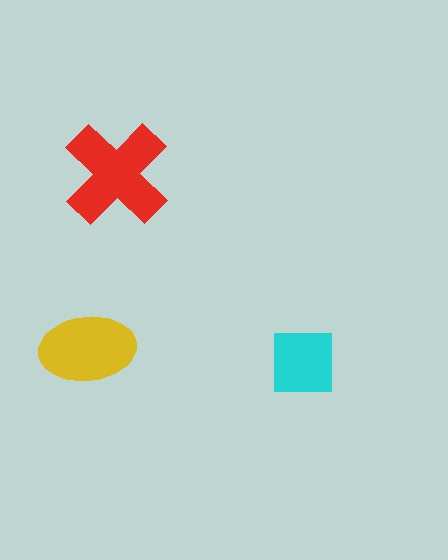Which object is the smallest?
The cyan square.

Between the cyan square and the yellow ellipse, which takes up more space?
The yellow ellipse.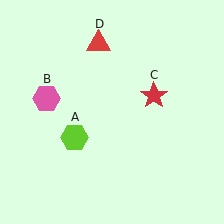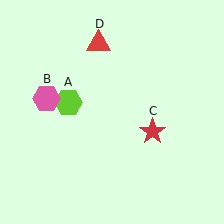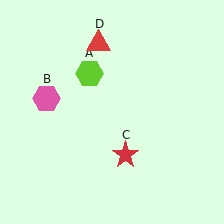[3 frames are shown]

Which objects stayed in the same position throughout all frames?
Pink hexagon (object B) and red triangle (object D) remained stationary.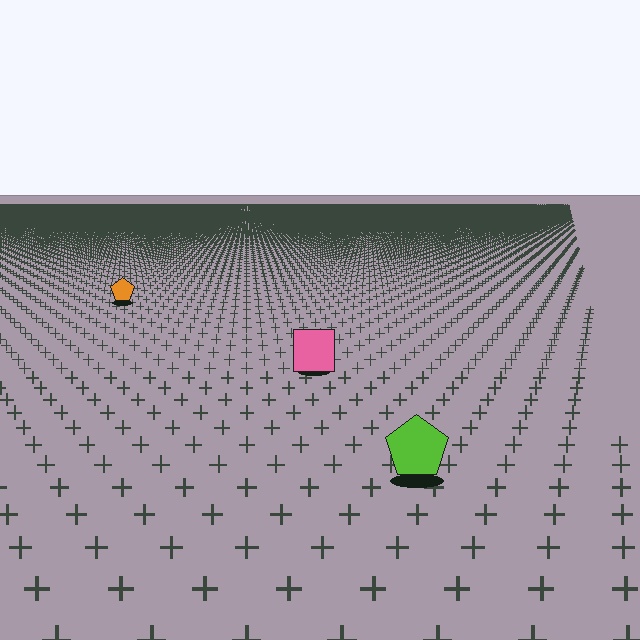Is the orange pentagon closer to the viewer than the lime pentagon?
No. The lime pentagon is closer — you can tell from the texture gradient: the ground texture is coarser near it.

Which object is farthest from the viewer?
The orange pentagon is farthest from the viewer. It appears smaller and the ground texture around it is denser.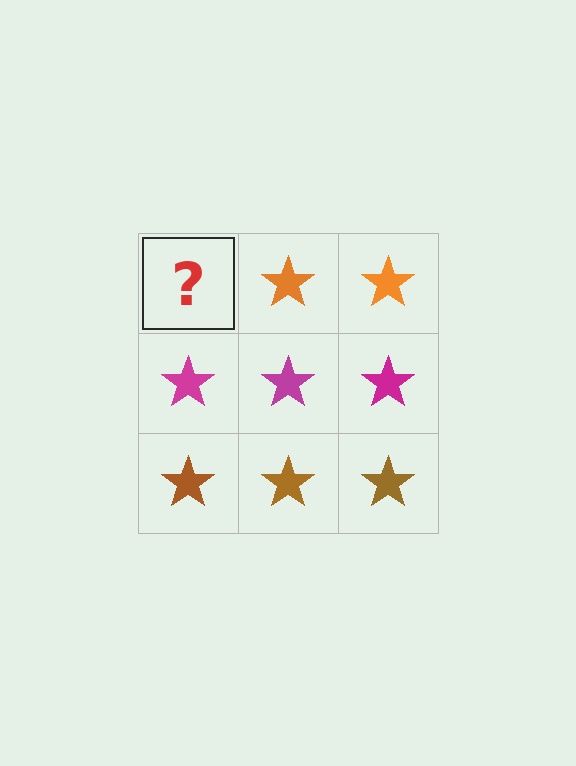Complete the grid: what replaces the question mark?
The question mark should be replaced with an orange star.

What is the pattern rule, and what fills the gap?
The rule is that each row has a consistent color. The gap should be filled with an orange star.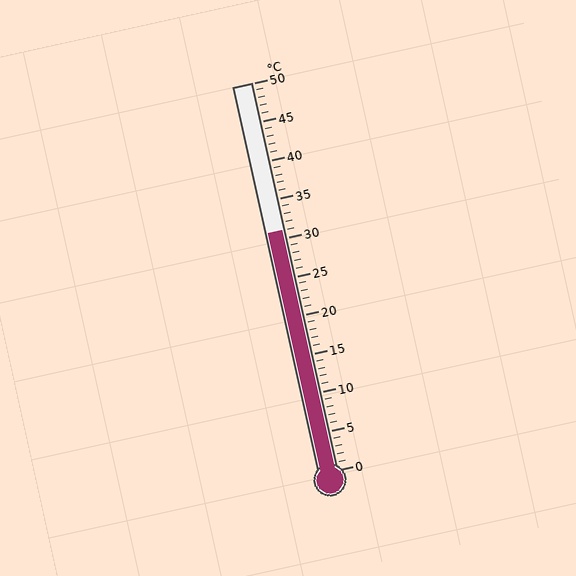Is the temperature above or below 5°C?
The temperature is above 5°C.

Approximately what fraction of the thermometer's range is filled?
The thermometer is filled to approximately 60% of its range.